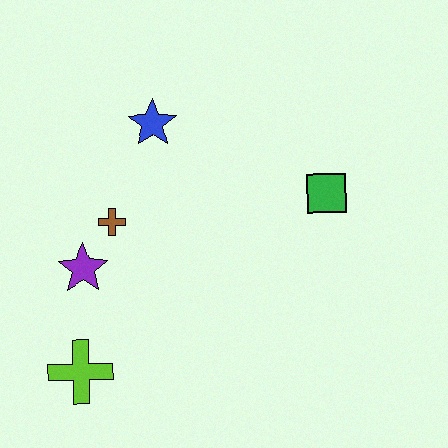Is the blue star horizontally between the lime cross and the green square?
Yes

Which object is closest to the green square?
The blue star is closest to the green square.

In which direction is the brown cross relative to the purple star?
The brown cross is above the purple star.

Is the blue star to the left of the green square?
Yes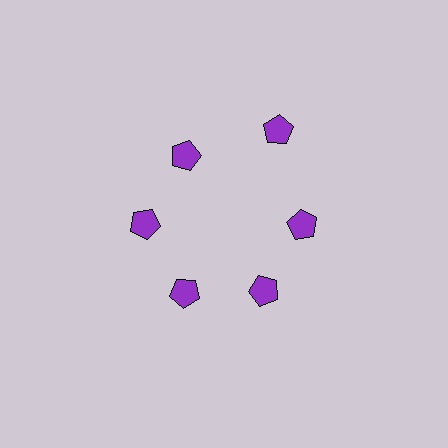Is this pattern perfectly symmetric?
No. The 6 purple pentagons are arranged in a ring, but one element near the 1 o'clock position is pushed outward from the center, breaking the 6-fold rotational symmetry.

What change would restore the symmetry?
The symmetry would be restored by moving it inward, back onto the ring so that all 6 pentagons sit at equal angles and equal distance from the center.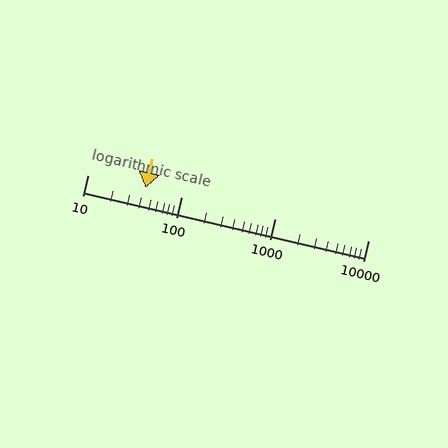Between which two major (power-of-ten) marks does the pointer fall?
The pointer is between 10 and 100.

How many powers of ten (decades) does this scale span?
The scale spans 3 decades, from 10 to 10000.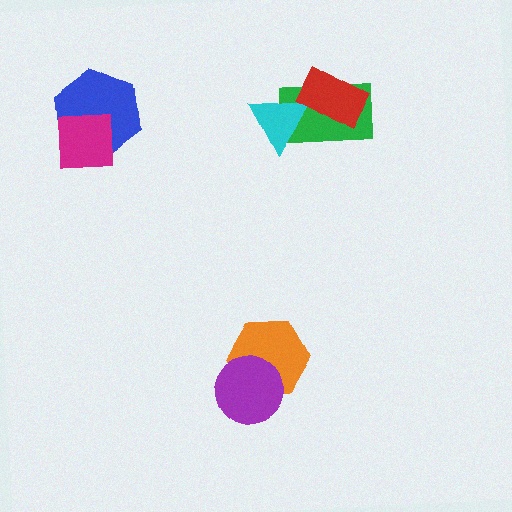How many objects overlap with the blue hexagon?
1 object overlaps with the blue hexagon.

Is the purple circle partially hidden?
No, no other shape covers it.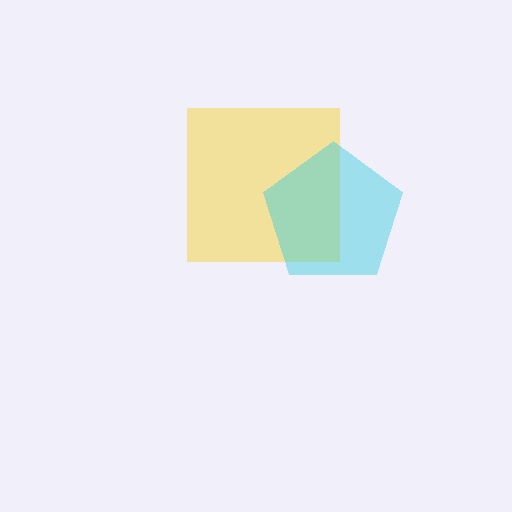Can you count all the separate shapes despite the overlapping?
Yes, there are 2 separate shapes.